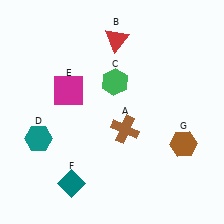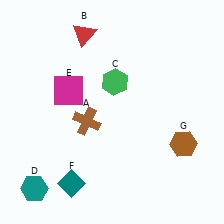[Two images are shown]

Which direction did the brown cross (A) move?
The brown cross (A) moved left.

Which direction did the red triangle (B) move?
The red triangle (B) moved left.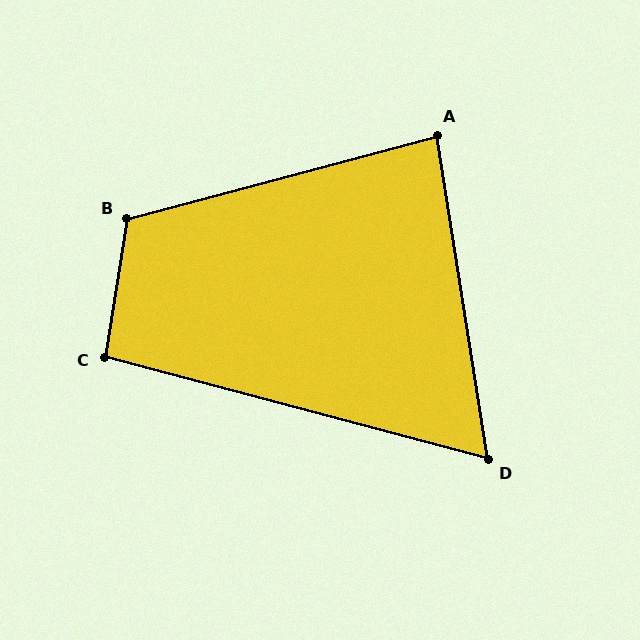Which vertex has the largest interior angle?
B, at approximately 114 degrees.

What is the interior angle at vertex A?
Approximately 84 degrees (acute).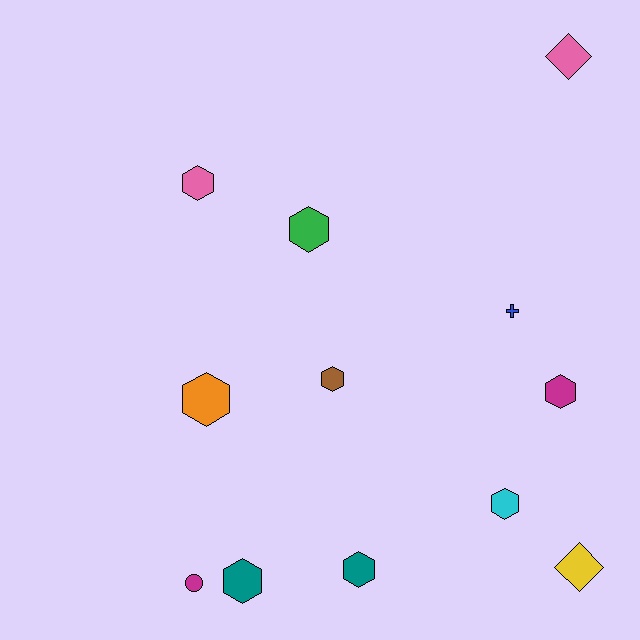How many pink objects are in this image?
There are 2 pink objects.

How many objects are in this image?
There are 12 objects.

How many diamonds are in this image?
There are 2 diamonds.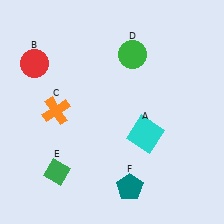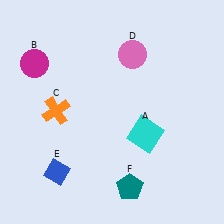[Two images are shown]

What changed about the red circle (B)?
In Image 1, B is red. In Image 2, it changed to magenta.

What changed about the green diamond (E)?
In Image 1, E is green. In Image 2, it changed to blue.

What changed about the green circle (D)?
In Image 1, D is green. In Image 2, it changed to pink.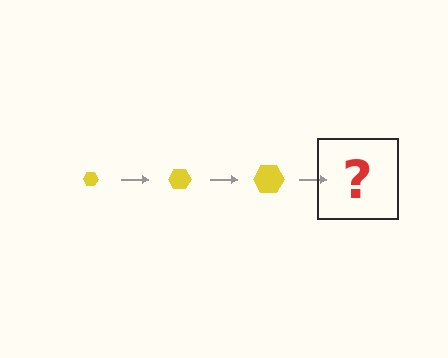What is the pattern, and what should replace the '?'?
The pattern is that the hexagon gets progressively larger each step. The '?' should be a yellow hexagon, larger than the previous one.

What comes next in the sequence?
The next element should be a yellow hexagon, larger than the previous one.